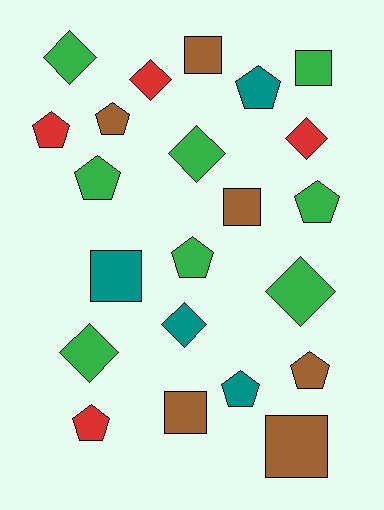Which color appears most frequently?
Green, with 8 objects.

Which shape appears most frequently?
Pentagon, with 9 objects.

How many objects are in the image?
There are 22 objects.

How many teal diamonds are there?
There is 1 teal diamond.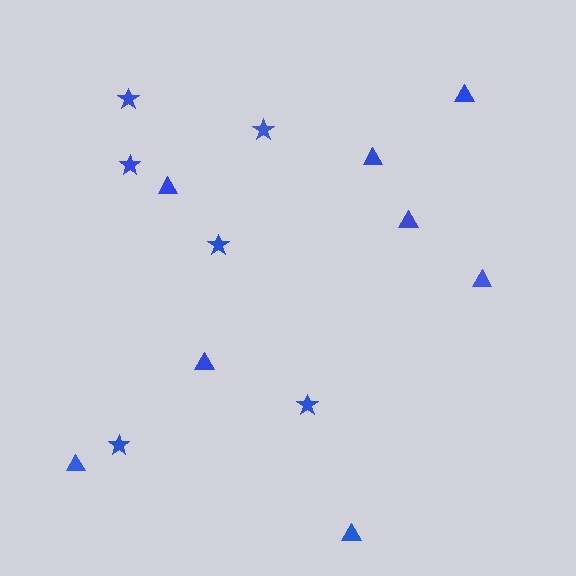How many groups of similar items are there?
There are 2 groups: one group of triangles (8) and one group of stars (6).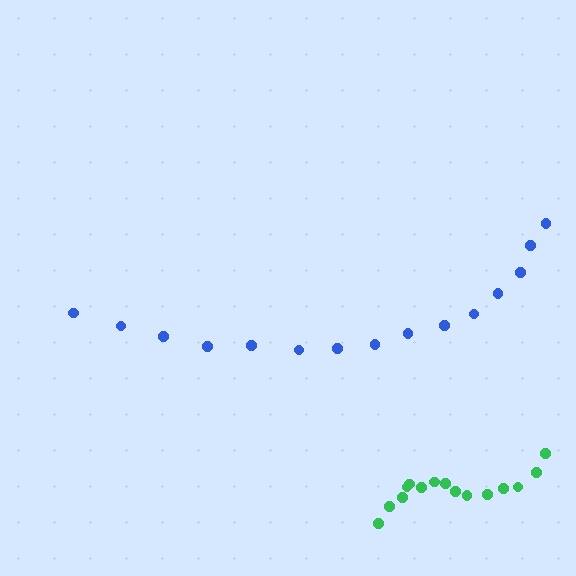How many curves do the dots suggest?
There are 2 distinct paths.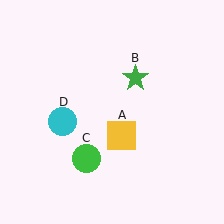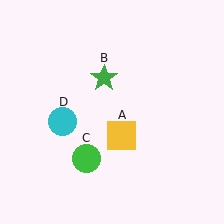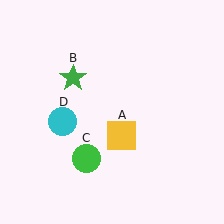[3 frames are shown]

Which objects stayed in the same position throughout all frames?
Yellow square (object A) and green circle (object C) and cyan circle (object D) remained stationary.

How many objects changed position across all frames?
1 object changed position: green star (object B).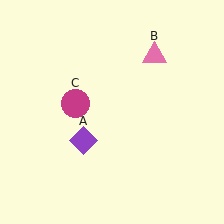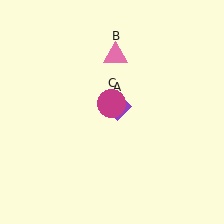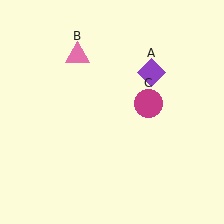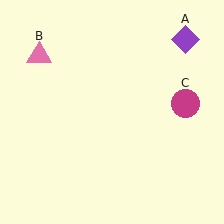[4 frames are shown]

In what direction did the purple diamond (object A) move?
The purple diamond (object A) moved up and to the right.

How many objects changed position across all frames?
3 objects changed position: purple diamond (object A), pink triangle (object B), magenta circle (object C).